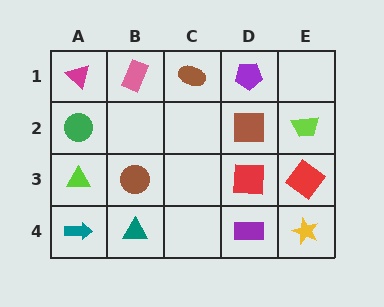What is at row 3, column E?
A red diamond.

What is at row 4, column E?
A yellow star.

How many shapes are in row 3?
4 shapes.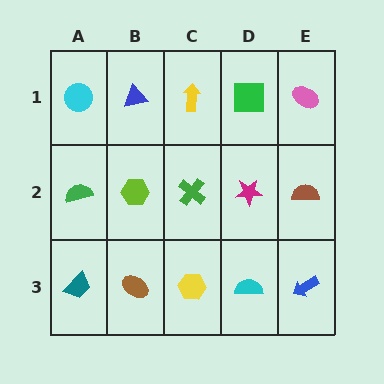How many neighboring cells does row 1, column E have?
2.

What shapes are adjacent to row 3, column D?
A magenta star (row 2, column D), a yellow hexagon (row 3, column C), a blue arrow (row 3, column E).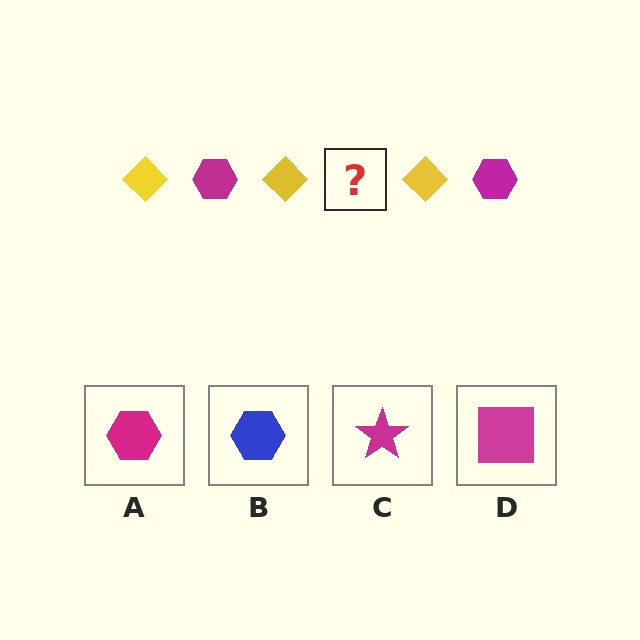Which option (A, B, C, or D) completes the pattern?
A.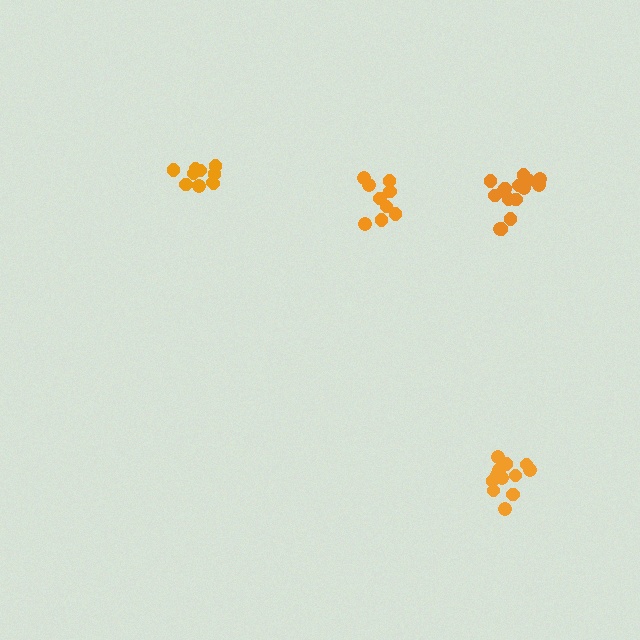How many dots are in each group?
Group 1: 15 dots, Group 2: 12 dots, Group 3: 10 dots, Group 4: 9 dots (46 total).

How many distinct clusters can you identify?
There are 4 distinct clusters.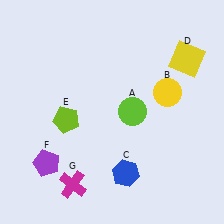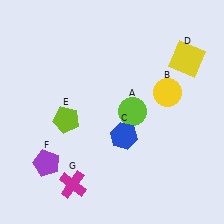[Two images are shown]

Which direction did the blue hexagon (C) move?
The blue hexagon (C) moved up.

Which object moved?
The blue hexagon (C) moved up.